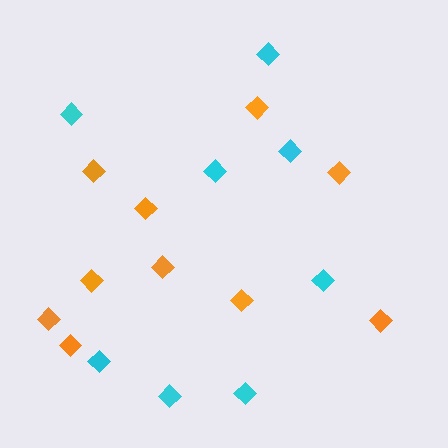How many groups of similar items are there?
There are 2 groups: one group of cyan diamonds (8) and one group of orange diamonds (10).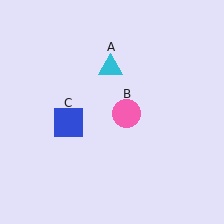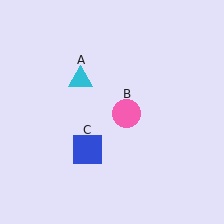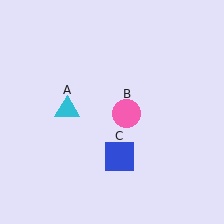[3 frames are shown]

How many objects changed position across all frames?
2 objects changed position: cyan triangle (object A), blue square (object C).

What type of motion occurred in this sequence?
The cyan triangle (object A), blue square (object C) rotated counterclockwise around the center of the scene.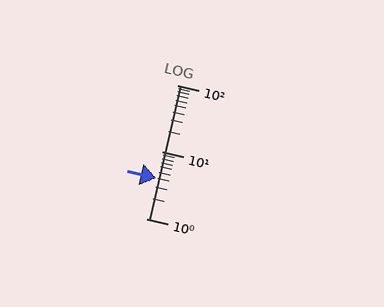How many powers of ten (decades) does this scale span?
The scale spans 2 decades, from 1 to 100.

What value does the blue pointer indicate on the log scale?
The pointer indicates approximately 4.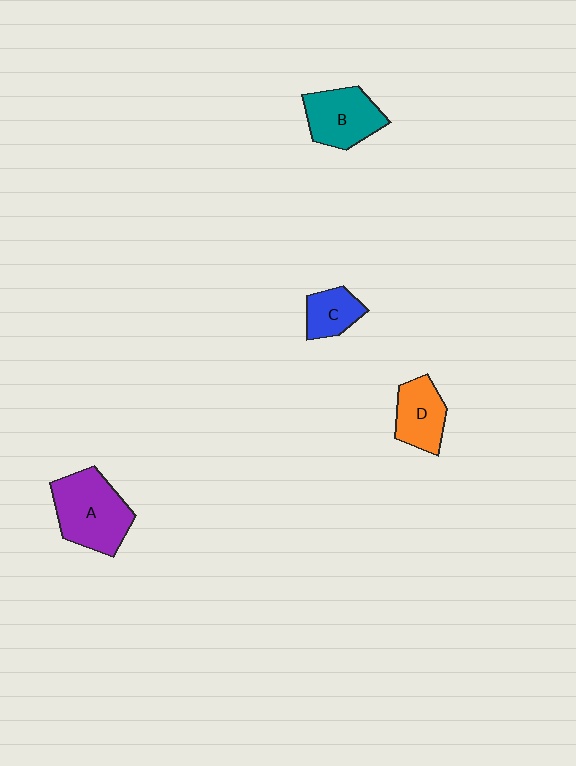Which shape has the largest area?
Shape A (purple).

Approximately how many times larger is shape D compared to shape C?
Approximately 1.3 times.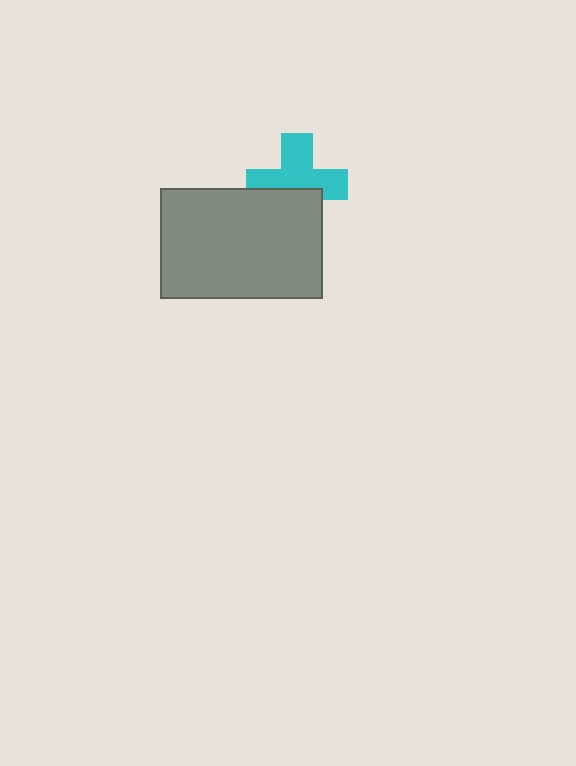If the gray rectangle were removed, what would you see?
You would see the complete cyan cross.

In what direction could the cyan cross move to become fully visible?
The cyan cross could move up. That would shift it out from behind the gray rectangle entirely.